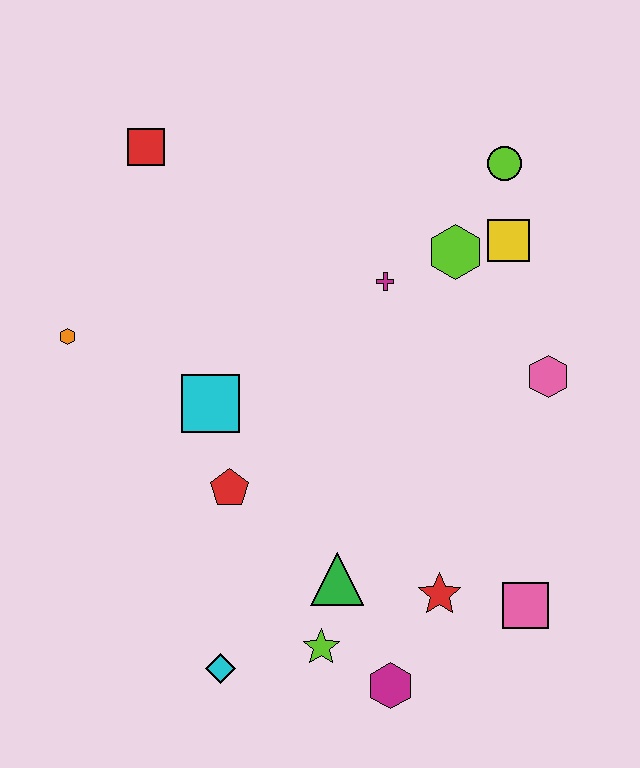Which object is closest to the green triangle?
The lime star is closest to the green triangle.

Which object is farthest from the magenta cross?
The cyan diamond is farthest from the magenta cross.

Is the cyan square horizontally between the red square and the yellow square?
Yes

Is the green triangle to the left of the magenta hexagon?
Yes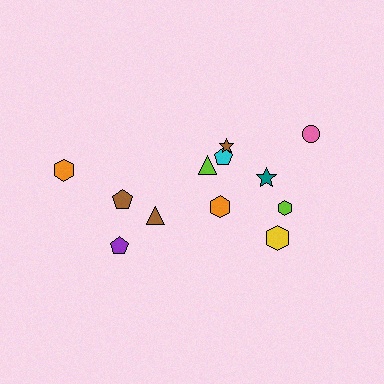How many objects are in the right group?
There are 8 objects.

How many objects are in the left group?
There are 4 objects.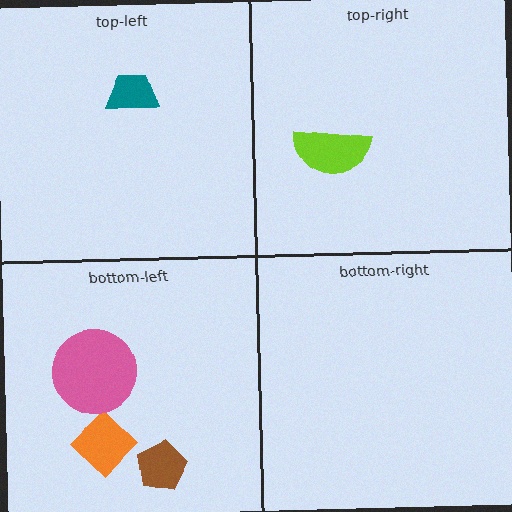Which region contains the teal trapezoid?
The top-left region.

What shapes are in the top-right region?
The lime semicircle.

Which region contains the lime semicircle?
The top-right region.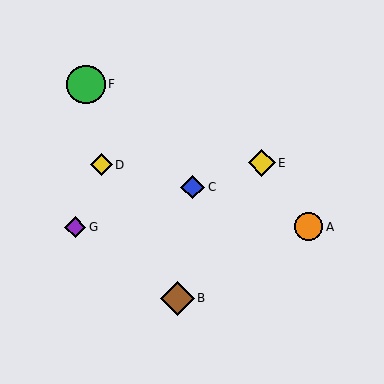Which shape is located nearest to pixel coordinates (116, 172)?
The yellow diamond (labeled D) at (101, 165) is nearest to that location.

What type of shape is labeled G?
Shape G is a purple diamond.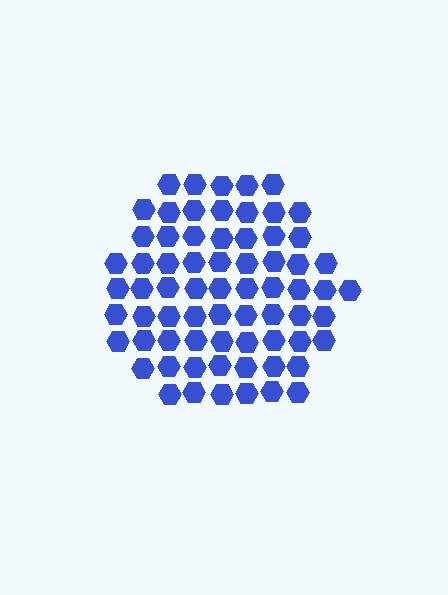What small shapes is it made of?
It is made of small hexagons.